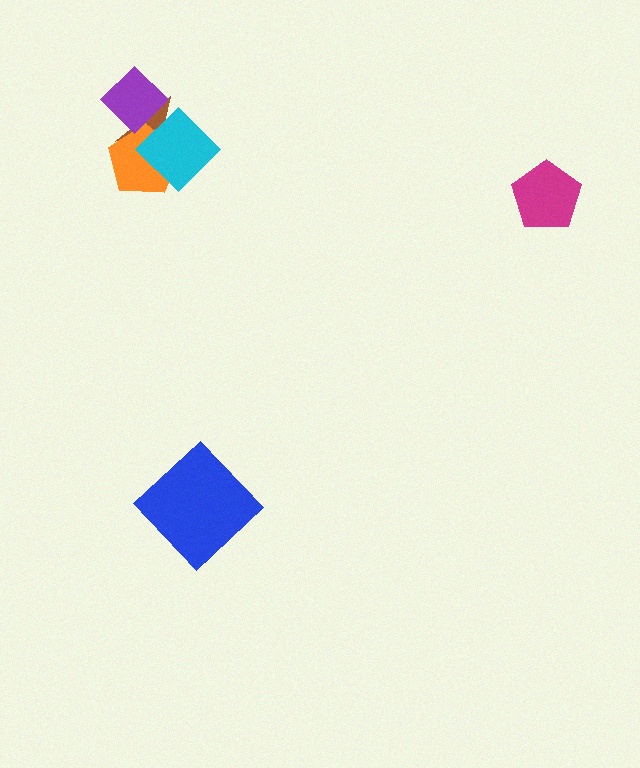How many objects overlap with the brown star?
3 objects overlap with the brown star.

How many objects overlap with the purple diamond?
3 objects overlap with the purple diamond.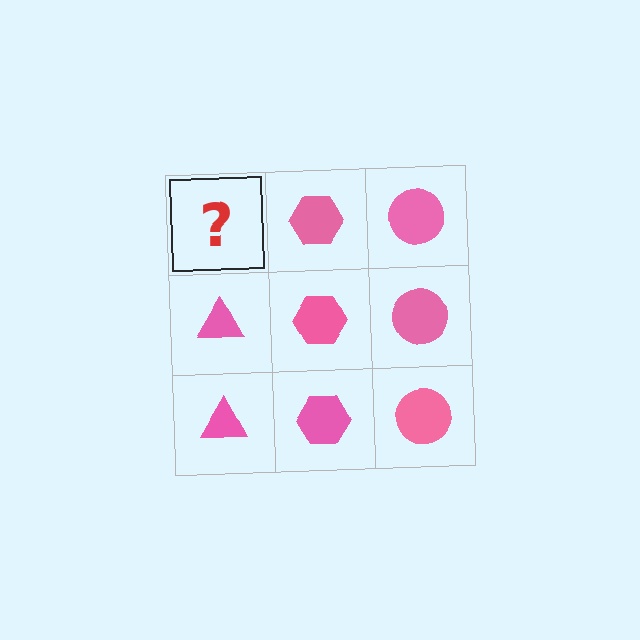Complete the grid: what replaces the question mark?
The question mark should be replaced with a pink triangle.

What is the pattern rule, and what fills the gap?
The rule is that each column has a consistent shape. The gap should be filled with a pink triangle.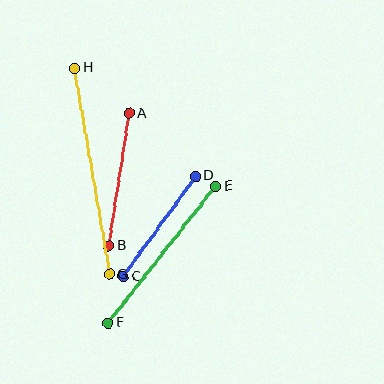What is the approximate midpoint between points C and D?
The midpoint is at approximately (159, 226) pixels.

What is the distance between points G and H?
The distance is approximately 209 pixels.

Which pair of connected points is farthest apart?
Points G and H are farthest apart.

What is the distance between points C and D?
The distance is approximately 124 pixels.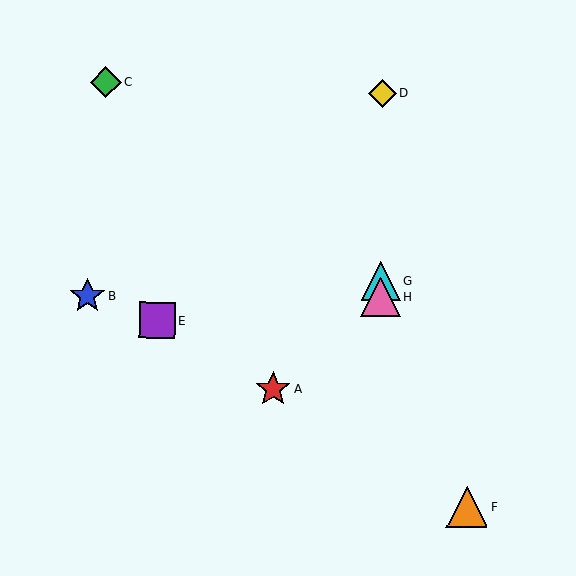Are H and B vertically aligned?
No, H is at x≈380 and B is at x≈87.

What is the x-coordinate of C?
Object C is at x≈106.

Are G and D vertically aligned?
Yes, both are at x≈381.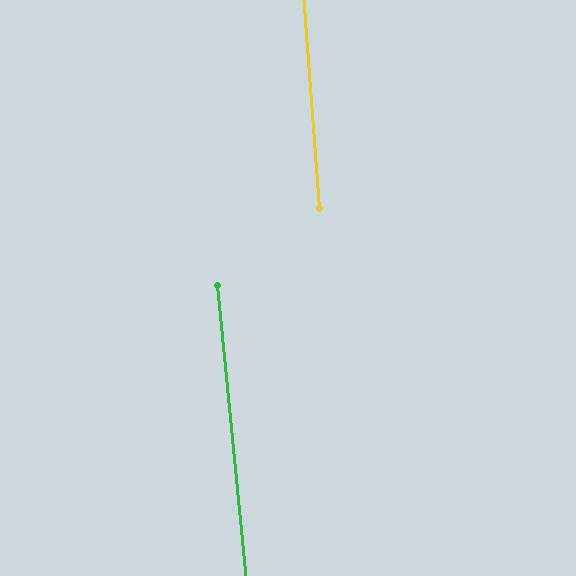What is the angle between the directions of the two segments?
Approximately 1 degree.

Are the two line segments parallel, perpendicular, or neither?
Parallel — their directions differ by only 1.2°.